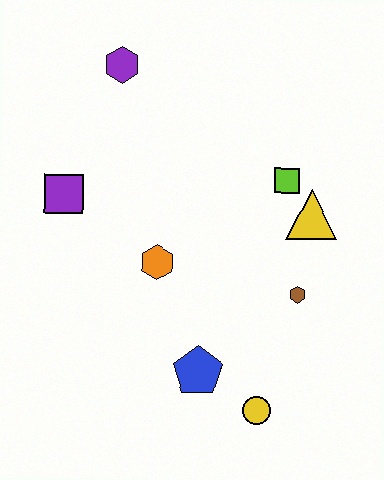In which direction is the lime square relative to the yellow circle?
The lime square is above the yellow circle.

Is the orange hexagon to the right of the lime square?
No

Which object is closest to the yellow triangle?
The lime square is closest to the yellow triangle.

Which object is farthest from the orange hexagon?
The purple hexagon is farthest from the orange hexagon.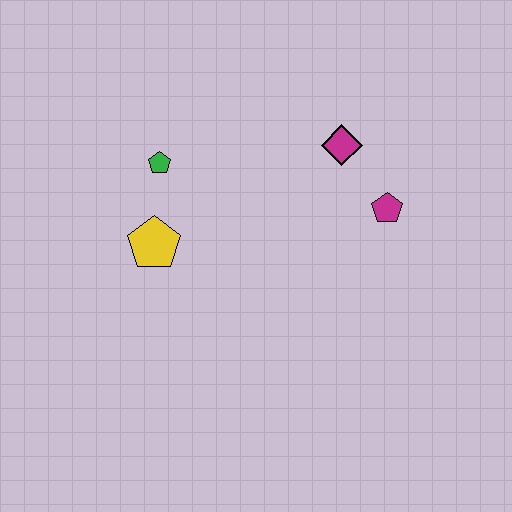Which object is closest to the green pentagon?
The yellow pentagon is closest to the green pentagon.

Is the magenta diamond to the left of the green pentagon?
No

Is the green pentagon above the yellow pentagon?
Yes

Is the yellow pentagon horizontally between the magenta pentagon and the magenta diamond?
No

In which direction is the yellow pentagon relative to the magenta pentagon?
The yellow pentagon is to the left of the magenta pentagon.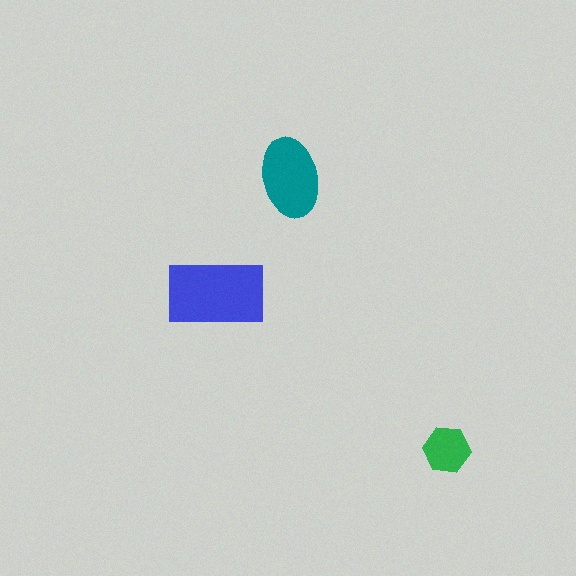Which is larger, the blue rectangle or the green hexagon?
The blue rectangle.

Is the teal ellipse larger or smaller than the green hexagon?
Larger.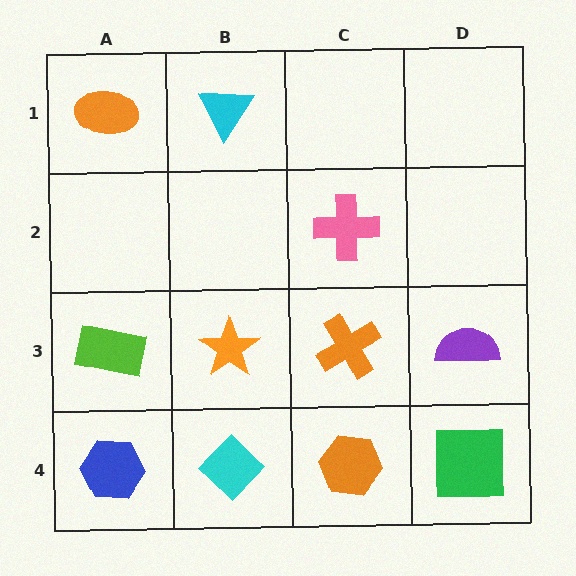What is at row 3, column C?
An orange cross.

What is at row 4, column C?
An orange hexagon.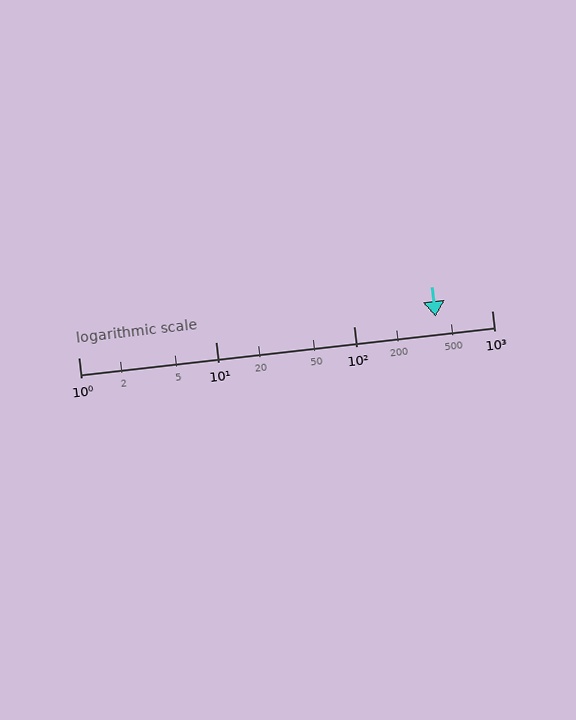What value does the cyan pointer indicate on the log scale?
The pointer indicates approximately 390.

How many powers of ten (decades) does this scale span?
The scale spans 3 decades, from 1 to 1000.